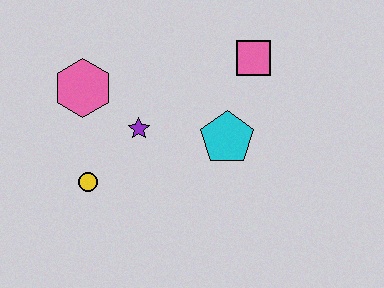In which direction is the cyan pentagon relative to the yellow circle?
The cyan pentagon is to the right of the yellow circle.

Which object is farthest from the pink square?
The yellow circle is farthest from the pink square.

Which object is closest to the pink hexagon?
The purple star is closest to the pink hexagon.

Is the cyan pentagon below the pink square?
Yes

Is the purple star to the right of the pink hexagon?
Yes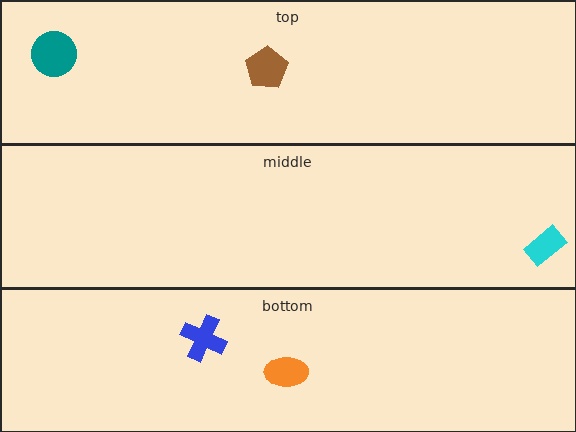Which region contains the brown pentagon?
The top region.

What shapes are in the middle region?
The cyan rectangle.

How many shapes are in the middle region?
1.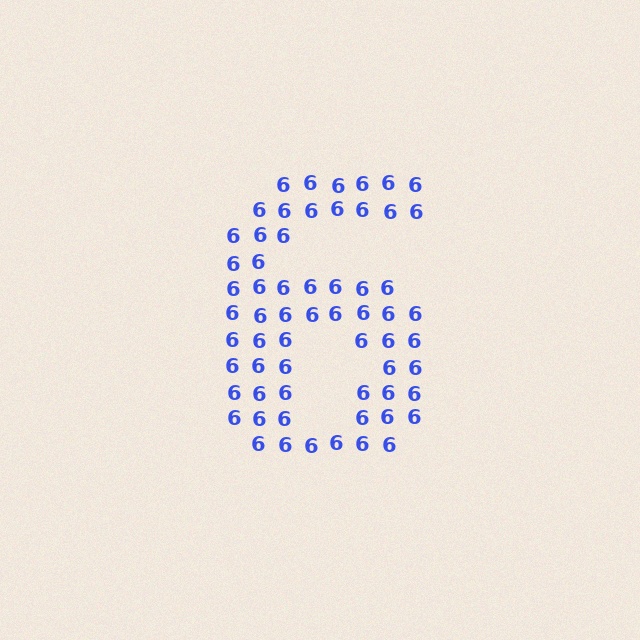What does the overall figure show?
The overall figure shows the digit 6.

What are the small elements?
The small elements are digit 6's.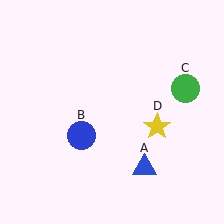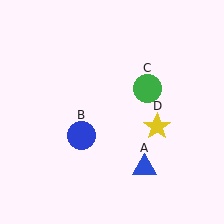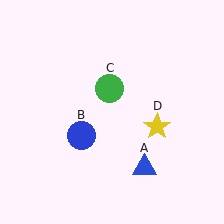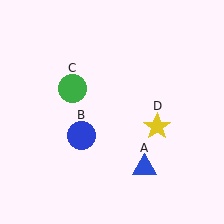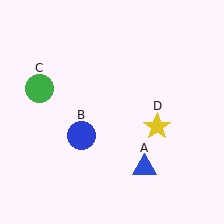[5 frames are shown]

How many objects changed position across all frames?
1 object changed position: green circle (object C).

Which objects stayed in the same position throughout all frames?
Blue triangle (object A) and blue circle (object B) and yellow star (object D) remained stationary.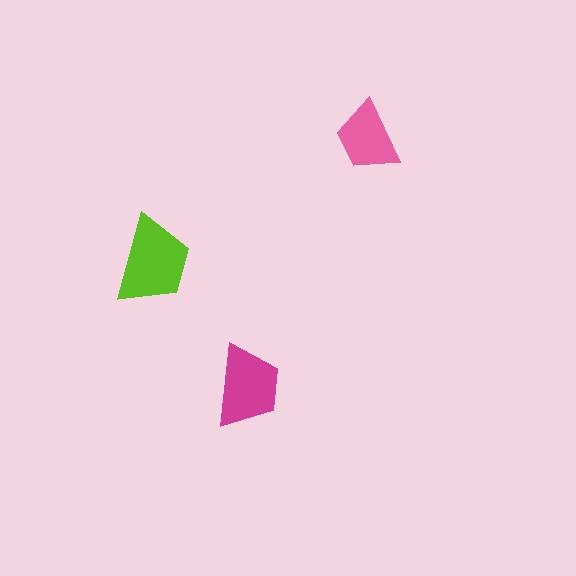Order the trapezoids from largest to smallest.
the lime one, the magenta one, the pink one.